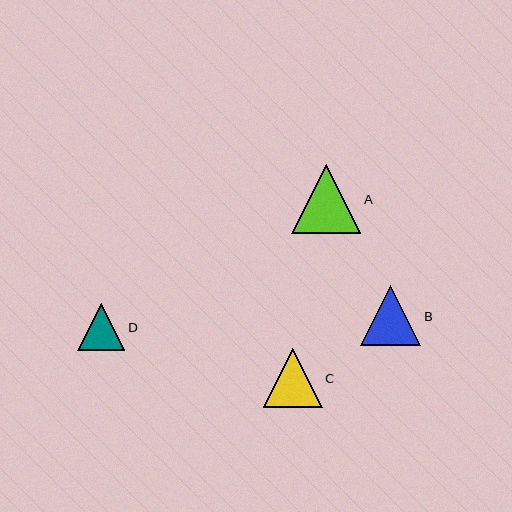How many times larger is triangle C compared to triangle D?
Triangle C is approximately 1.2 times the size of triangle D.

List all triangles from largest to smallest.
From largest to smallest: A, B, C, D.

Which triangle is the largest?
Triangle A is the largest with a size of approximately 69 pixels.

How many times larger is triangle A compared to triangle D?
Triangle A is approximately 1.5 times the size of triangle D.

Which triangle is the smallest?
Triangle D is the smallest with a size of approximately 47 pixels.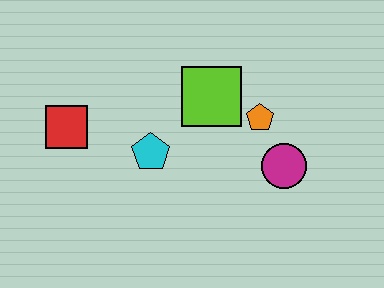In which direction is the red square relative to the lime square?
The red square is to the left of the lime square.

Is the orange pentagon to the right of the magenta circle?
No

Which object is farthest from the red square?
The magenta circle is farthest from the red square.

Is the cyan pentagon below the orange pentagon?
Yes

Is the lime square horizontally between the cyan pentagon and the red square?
No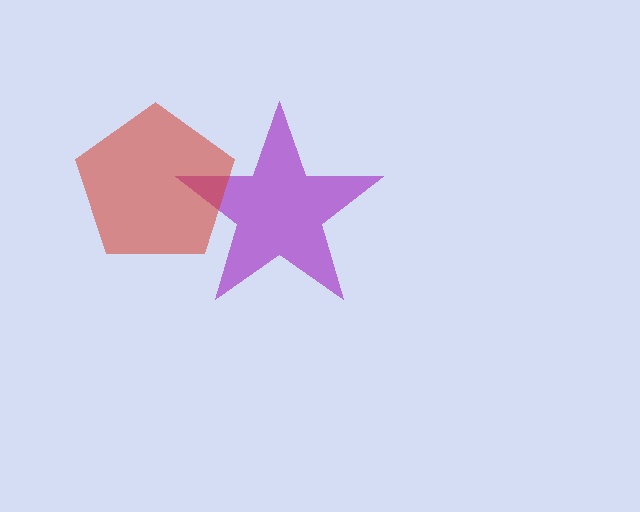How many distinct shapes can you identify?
There are 2 distinct shapes: a purple star, a red pentagon.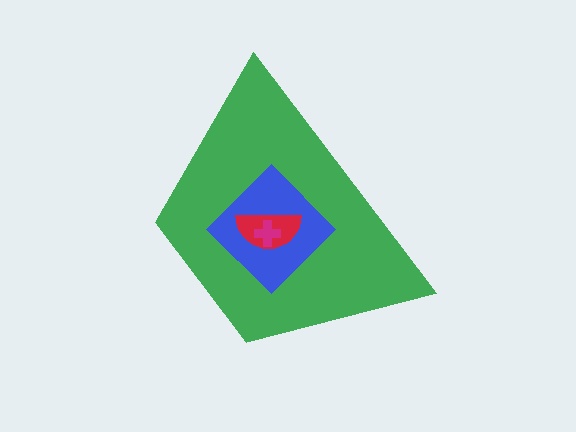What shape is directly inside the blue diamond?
The red semicircle.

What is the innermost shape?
The magenta cross.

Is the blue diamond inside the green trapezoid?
Yes.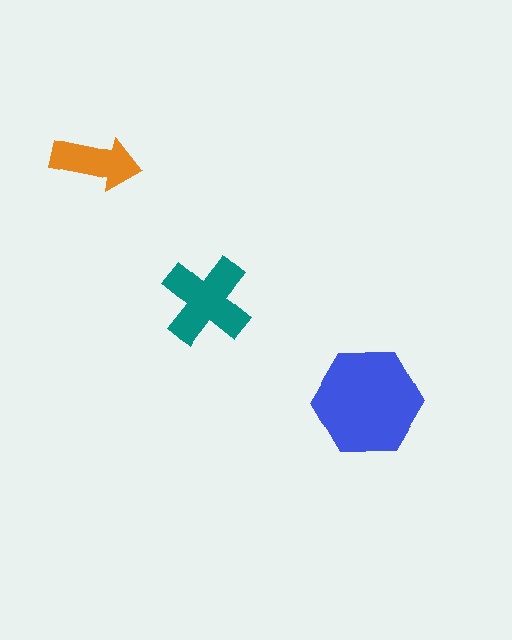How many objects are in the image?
There are 3 objects in the image.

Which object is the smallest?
The orange arrow.